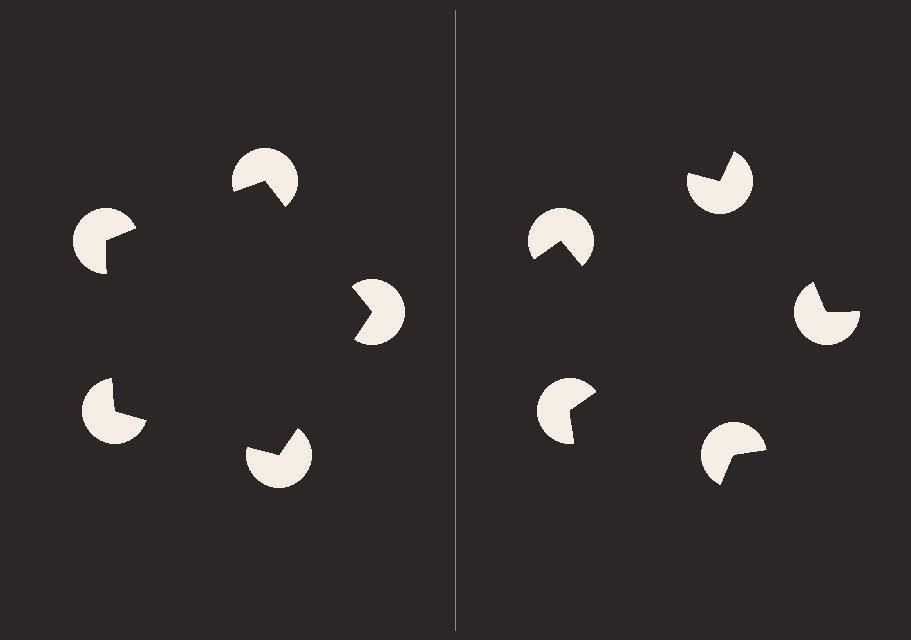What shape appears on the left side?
An illusory pentagon.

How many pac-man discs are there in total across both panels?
10 — 5 on each side.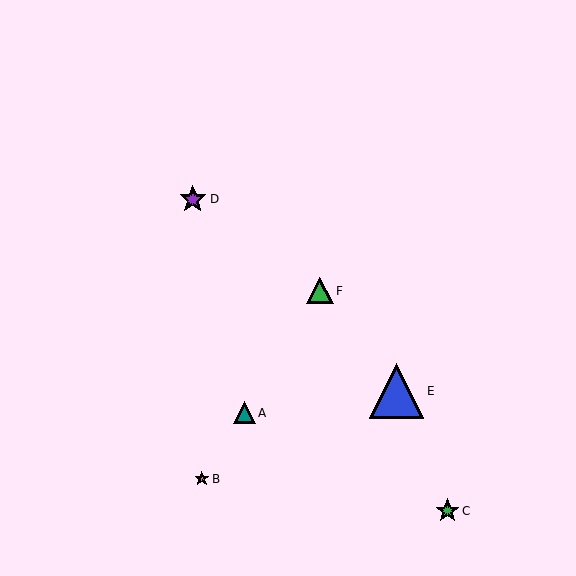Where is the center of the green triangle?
The center of the green triangle is at (320, 291).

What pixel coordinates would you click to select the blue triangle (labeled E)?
Click at (396, 391) to select the blue triangle E.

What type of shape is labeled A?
Shape A is a teal triangle.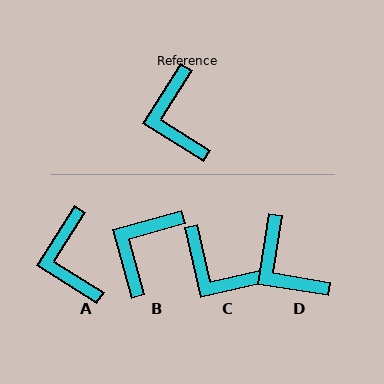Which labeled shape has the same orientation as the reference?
A.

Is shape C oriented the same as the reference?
No, it is off by about 45 degrees.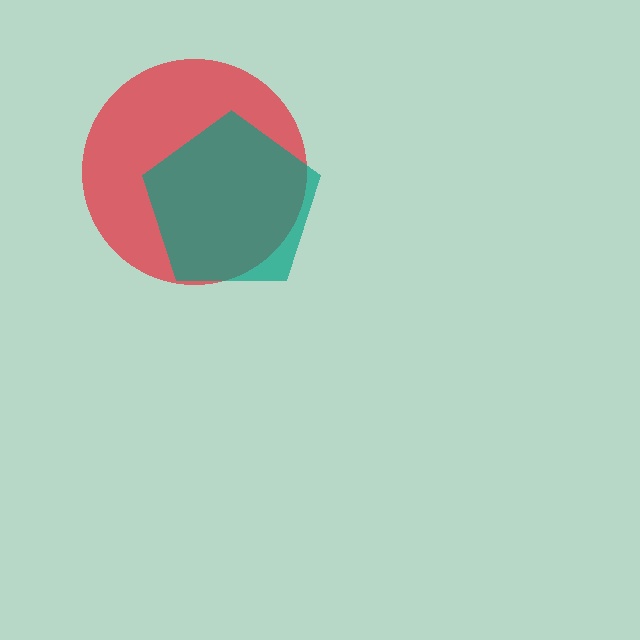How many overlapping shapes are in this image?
There are 2 overlapping shapes in the image.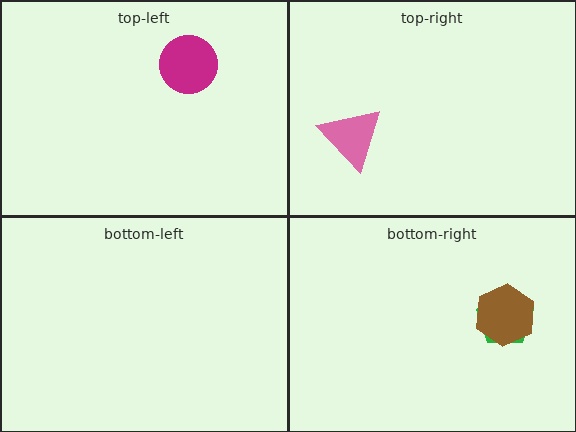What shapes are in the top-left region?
The magenta circle.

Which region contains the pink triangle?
The top-right region.